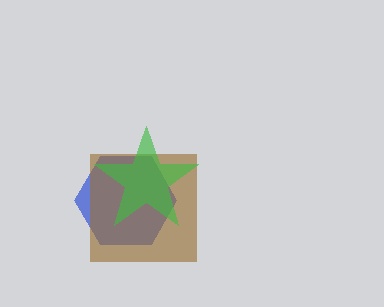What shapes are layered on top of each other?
The layered shapes are: a blue hexagon, a brown square, a green star.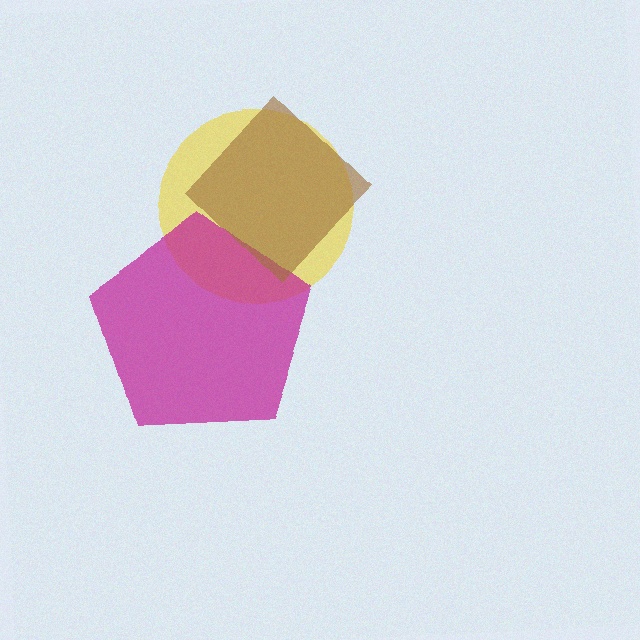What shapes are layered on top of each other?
The layered shapes are: a yellow circle, a magenta pentagon, a brown diamond.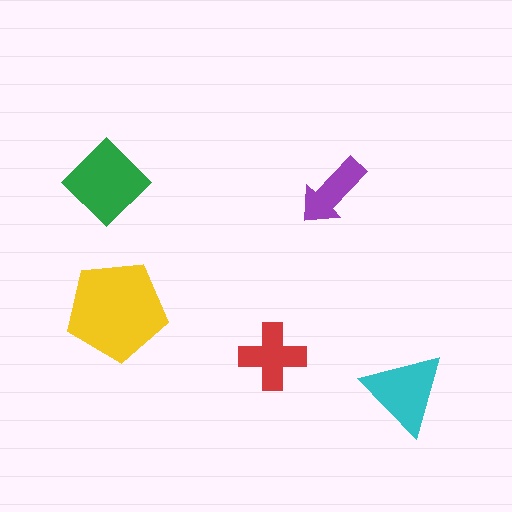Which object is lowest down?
The cyan triangle is bottommost.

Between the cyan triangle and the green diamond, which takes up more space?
The green diamond.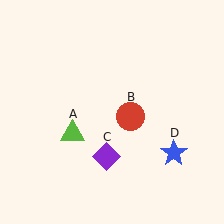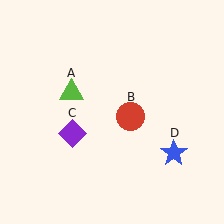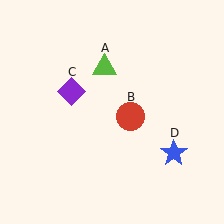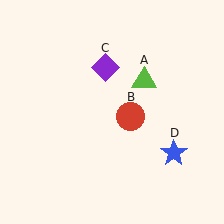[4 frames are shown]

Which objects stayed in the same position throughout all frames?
Red circle (object B) and blue star (object D) remained stationary.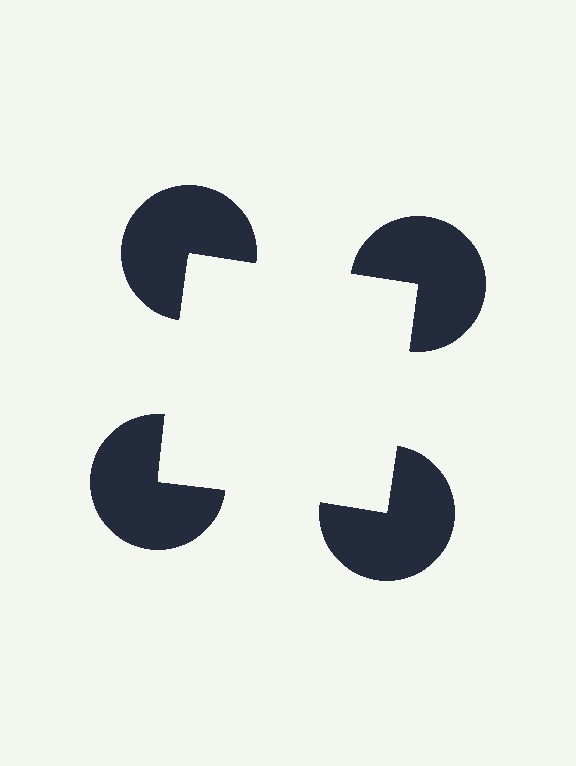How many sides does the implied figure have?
4 sides.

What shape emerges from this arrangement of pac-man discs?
An illusory square — its edges are inferred from the aligned wedge cuts in the pac-man discs, not physically drawn.